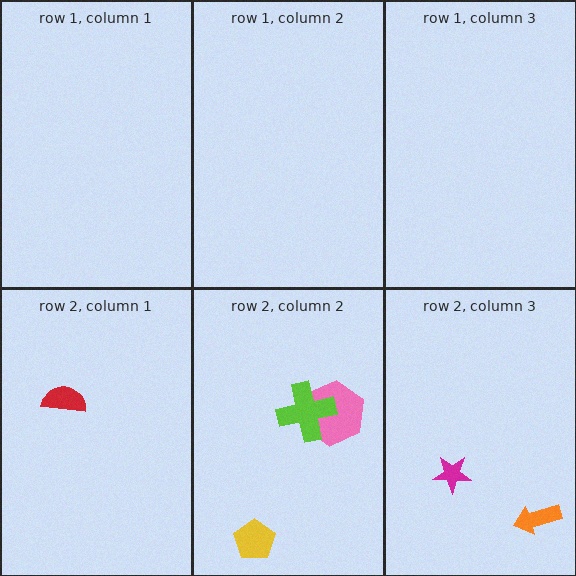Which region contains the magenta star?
The row 2, column 3 region.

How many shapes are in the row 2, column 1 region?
1.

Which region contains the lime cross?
The row 2, column 2 region.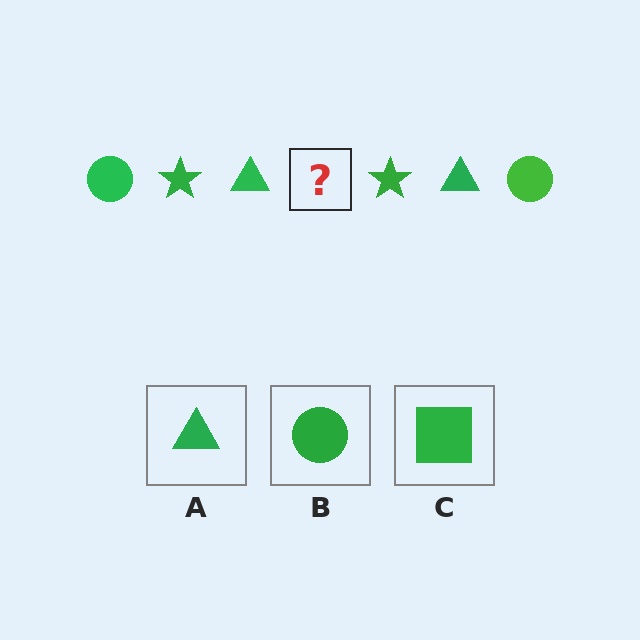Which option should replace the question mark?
Option B.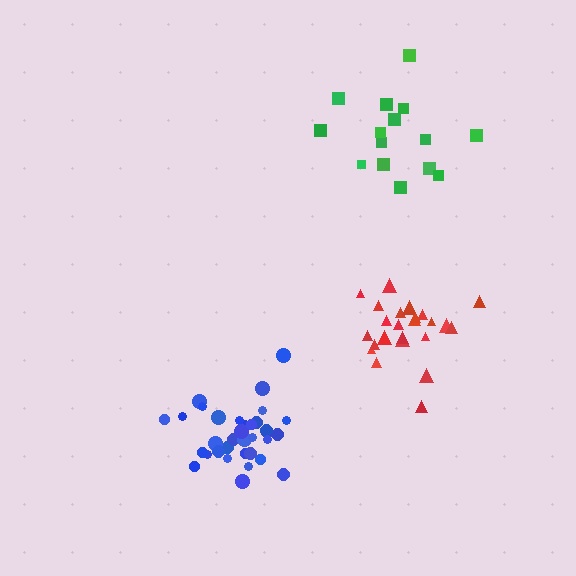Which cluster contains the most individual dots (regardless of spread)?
Blue (34).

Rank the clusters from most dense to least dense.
blue, red, green.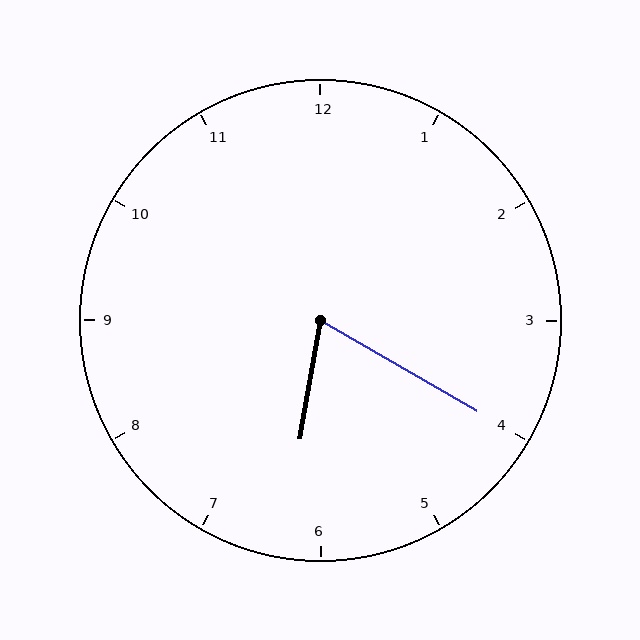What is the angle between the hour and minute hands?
Approximately 70 degrees.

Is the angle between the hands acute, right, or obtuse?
It is acute.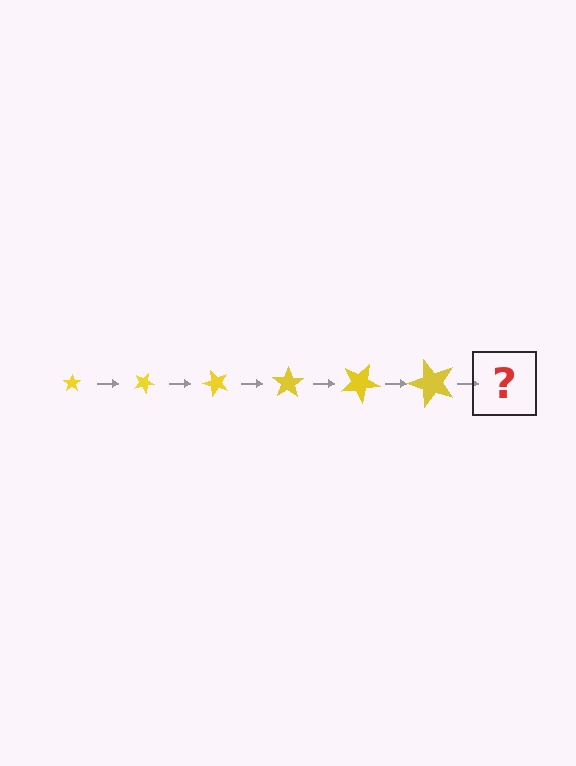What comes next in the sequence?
The next element should be a star, larger than the previous one and rotated 150 degrees from the start.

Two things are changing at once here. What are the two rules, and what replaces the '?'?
The two rules are that the star grows larger each step and it rotates 25 degrees each step. The '?' should be a star, larger than the previous one and rotated 150 degrees from the start.